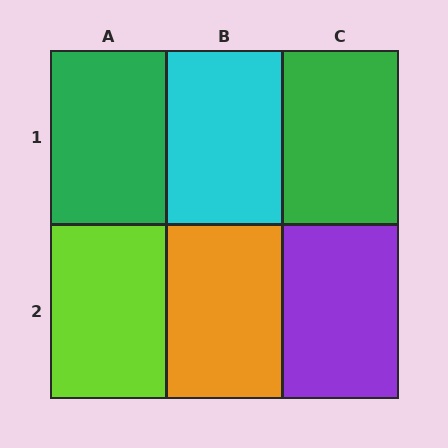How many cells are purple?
1 cell is purple.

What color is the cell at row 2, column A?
Lime.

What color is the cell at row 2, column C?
Purple.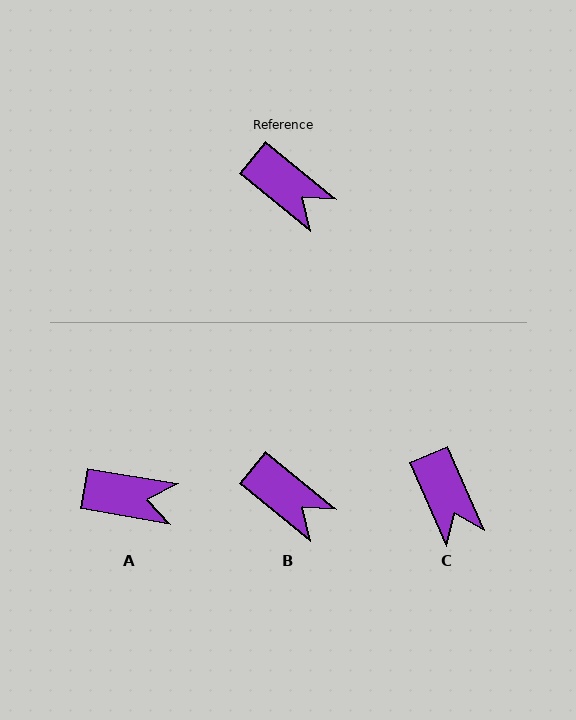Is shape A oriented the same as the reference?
No, it is off by about 29 degrees.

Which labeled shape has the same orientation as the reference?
B.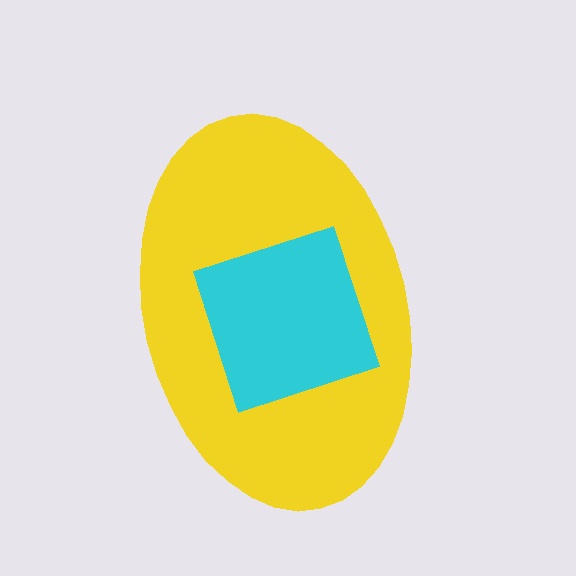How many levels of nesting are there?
2.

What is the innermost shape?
The cyan square.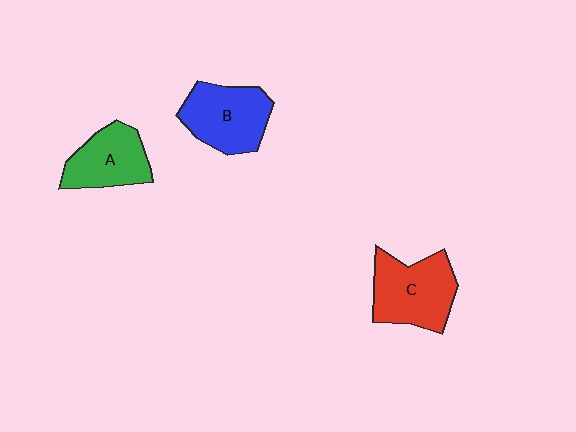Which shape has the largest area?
Shape C (red).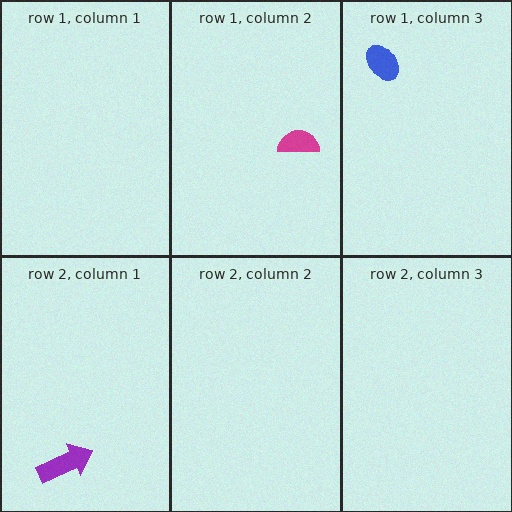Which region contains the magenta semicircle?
The row 1, column 2 region.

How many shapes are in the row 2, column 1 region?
1.